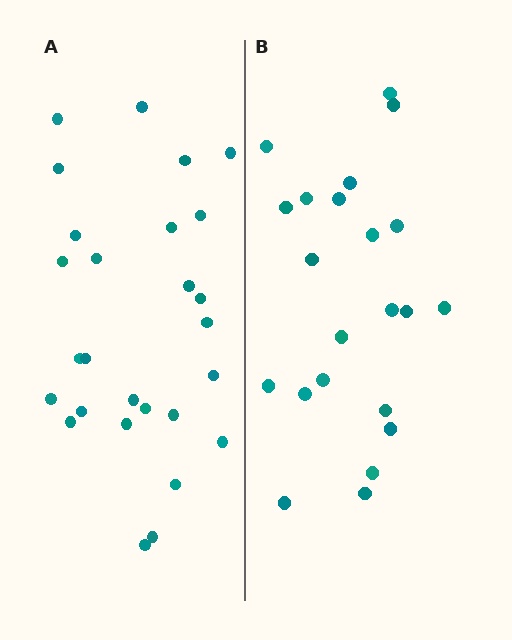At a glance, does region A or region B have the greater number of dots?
Region A (the left region) has more dots.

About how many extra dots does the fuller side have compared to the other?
Region A has about 5 more dots than region B.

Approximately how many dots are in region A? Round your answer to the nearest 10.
About 30 dots. (The exact count is 27, which rounds to 30.)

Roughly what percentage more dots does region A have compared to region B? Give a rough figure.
About 25% more.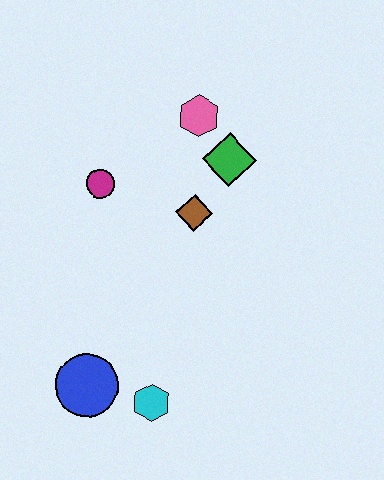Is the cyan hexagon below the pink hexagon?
Yes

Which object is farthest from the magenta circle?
The cyan hexagon is farthest from the magenta circle.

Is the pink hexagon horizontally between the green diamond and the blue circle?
Yes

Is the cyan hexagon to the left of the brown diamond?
Yes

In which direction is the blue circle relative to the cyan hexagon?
The blue circle is to the left of the cyan hexagon.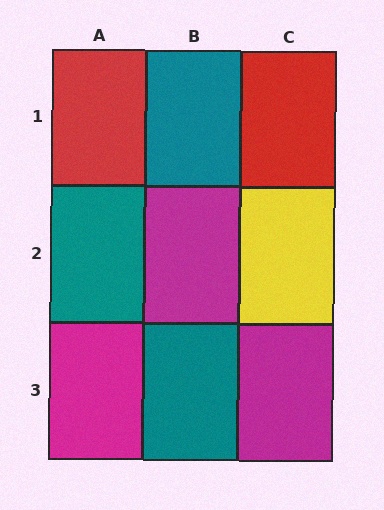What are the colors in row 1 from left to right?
Red, teal, red.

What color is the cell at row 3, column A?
Magenta.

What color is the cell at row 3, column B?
Teal.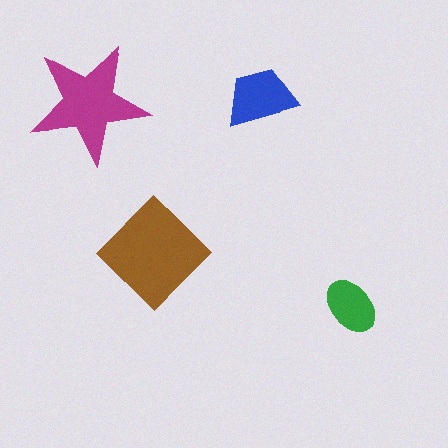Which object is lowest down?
The green ellipse is bottommost.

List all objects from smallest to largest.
The green ellipse, the blue trapezoid, the magenta star, the brown diamond.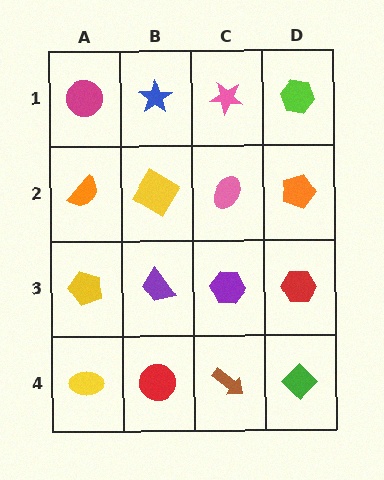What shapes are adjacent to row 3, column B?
A yellow diamond (row 2, column B), a red circle (row 4, column B), a yellow pentagon (row 3, column A), a purple hexagon (row 3, column C).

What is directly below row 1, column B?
A yellow diamond.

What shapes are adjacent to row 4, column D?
A red hexagon (row 3, column D), a brown arrow (row 4, column C).